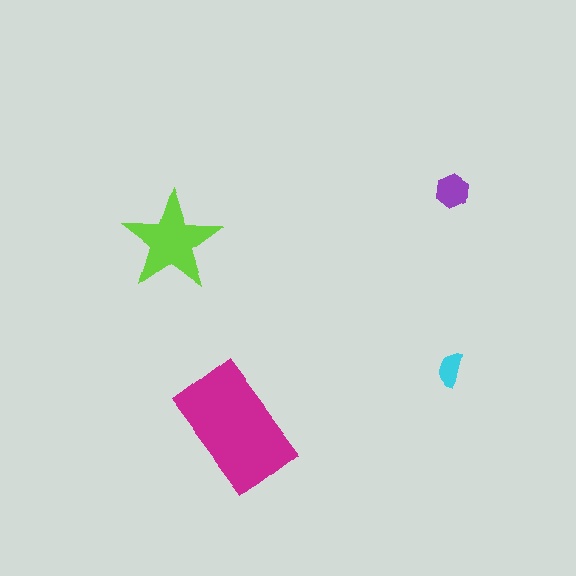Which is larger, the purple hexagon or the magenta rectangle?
The magenta rectangle.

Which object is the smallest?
The cyan semicircle.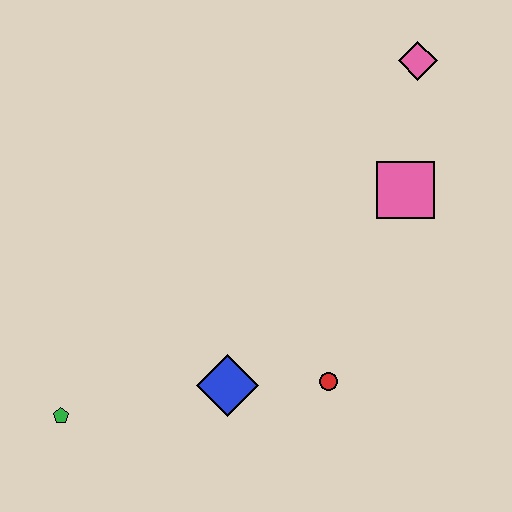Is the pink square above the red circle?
Yes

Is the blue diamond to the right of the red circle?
No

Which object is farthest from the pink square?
The green pentagon is farthest from the pink square.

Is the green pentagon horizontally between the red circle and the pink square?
No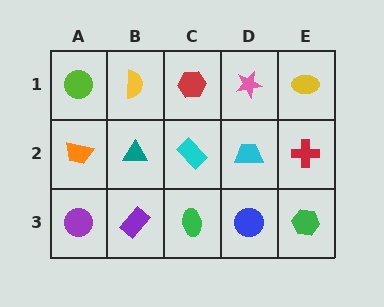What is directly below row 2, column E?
A green hexagon.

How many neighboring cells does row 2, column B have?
4.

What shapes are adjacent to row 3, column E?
A red cross (row 2, column E), a blue circle (row 3, column D).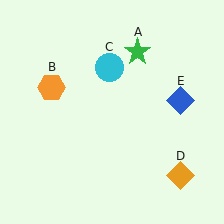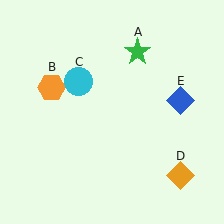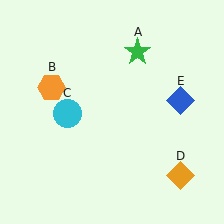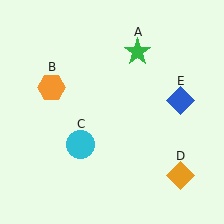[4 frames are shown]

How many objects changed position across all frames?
1 object changed position: cyan circle (object C).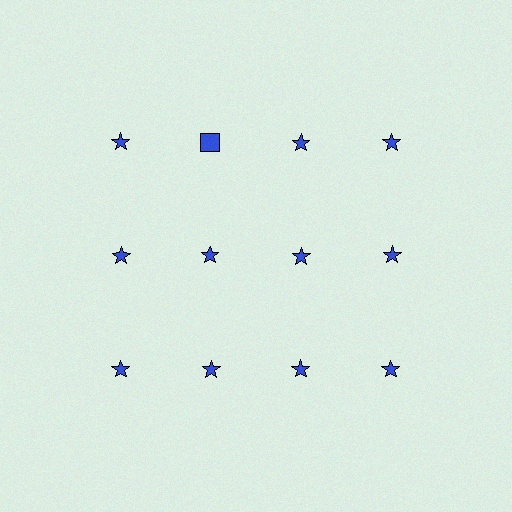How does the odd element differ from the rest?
It has a different shape: square instead of star.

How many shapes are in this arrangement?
There are 12 shapes arranged in a grid pattern.